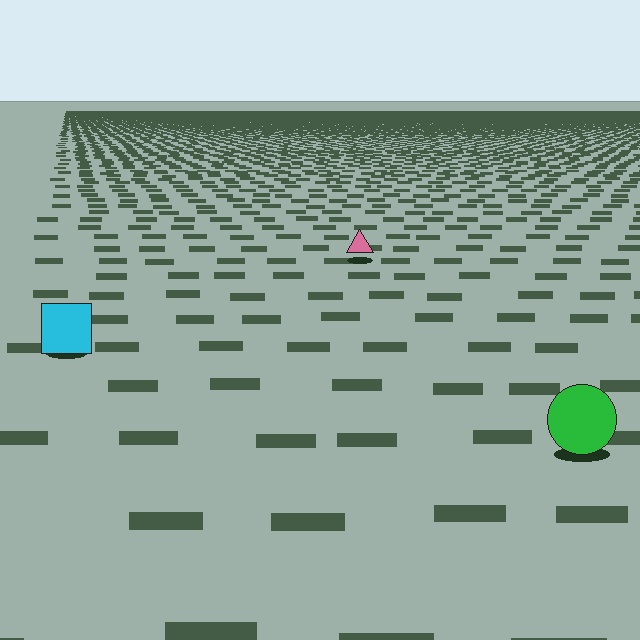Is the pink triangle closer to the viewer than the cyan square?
No. The cyan square is closer — you can tell from the texture gradient: the ground texture is coarser near it.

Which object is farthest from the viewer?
The pink triangle is farthest from the viewer. It appears smaller and the ground texture around it is denser.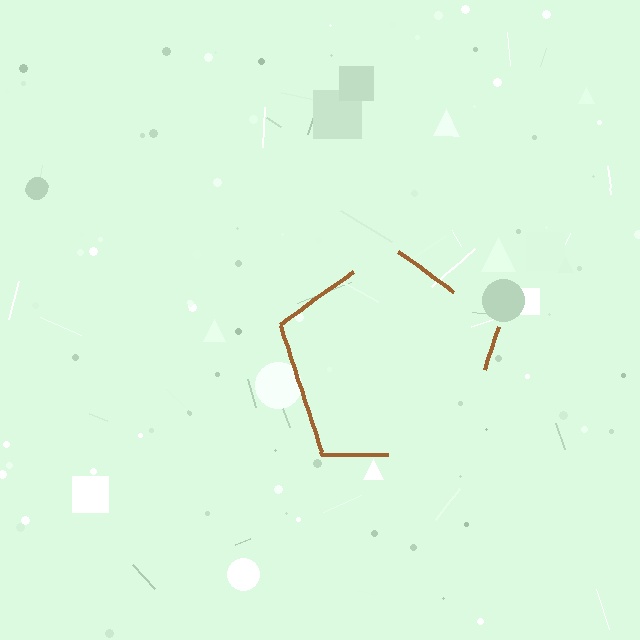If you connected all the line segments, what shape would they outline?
They would outline a pentagon.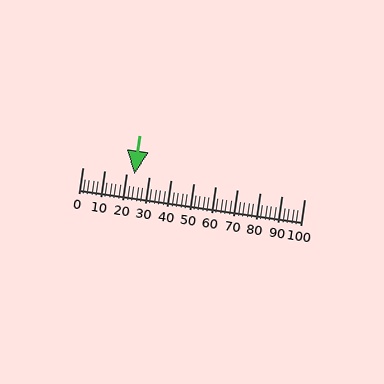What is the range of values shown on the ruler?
The ruler shows values from 0 to 100.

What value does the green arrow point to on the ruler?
The green arrow points to approximately 24.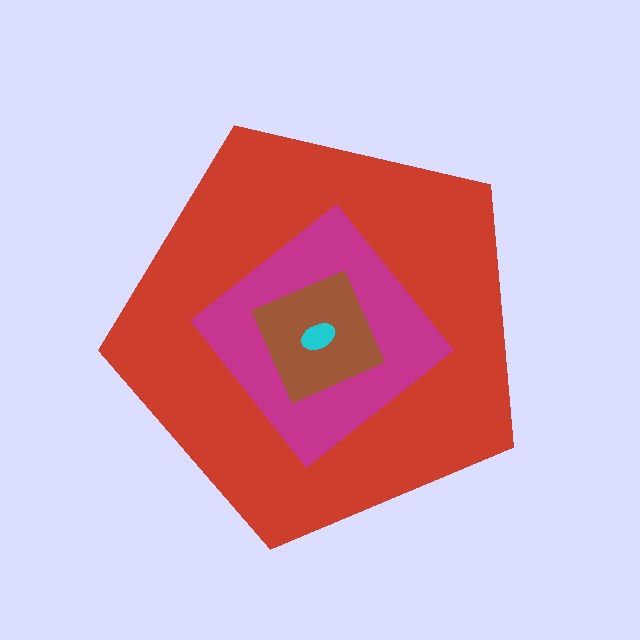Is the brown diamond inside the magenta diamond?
Yes.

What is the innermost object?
The cyan ellipse.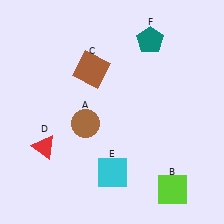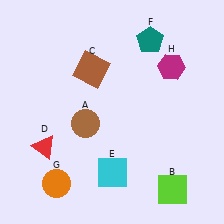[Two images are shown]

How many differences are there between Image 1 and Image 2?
There are 2 differences between the two images.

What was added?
An orange circle (G), a magenta hexagon (H) were added in Image 2.